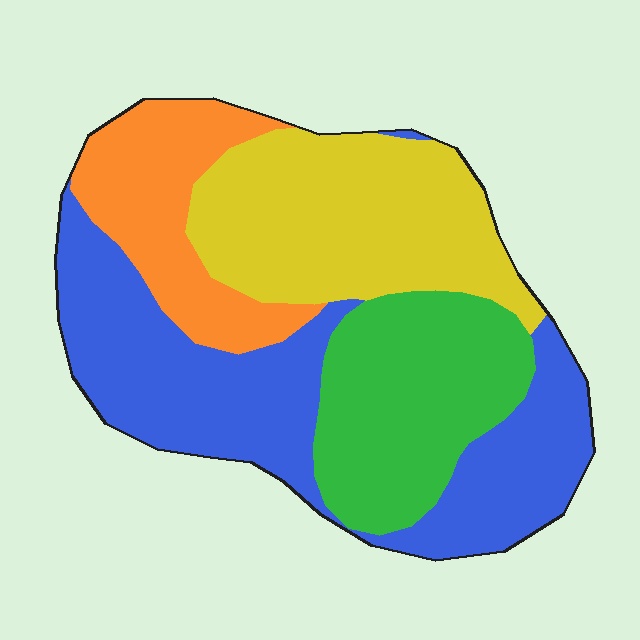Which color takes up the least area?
Orange, at roughly 15%.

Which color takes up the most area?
Blue, at roughly 35%.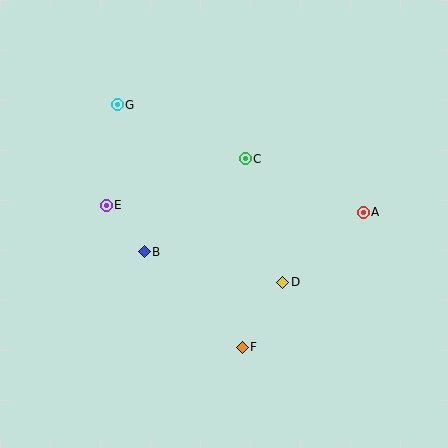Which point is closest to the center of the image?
Point C at (245, 159) is closest to the center.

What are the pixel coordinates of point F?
Point F is at (242, 347).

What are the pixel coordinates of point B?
Point B is at (144, 252).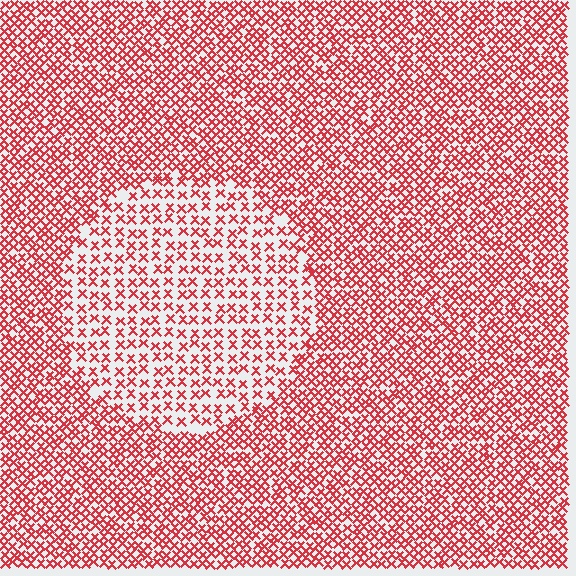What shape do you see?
I see a circle.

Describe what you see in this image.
The image contains small red elements arranged at two different densities. A circle-shaped region is visible where the elements are less densely packed than the surrounding area.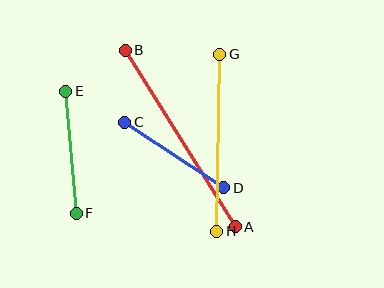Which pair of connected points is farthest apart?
Points A and B are farthest apart.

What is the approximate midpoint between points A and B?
The midpoint is at approximately (180, 138) pixels.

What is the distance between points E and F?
The distance is approximately 123 pixels.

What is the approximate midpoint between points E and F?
The midpoint is at approximately (71, 152) pixels.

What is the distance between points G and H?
The distance is approximately 177 pixels.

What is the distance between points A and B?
The distance is approximately 208 pixels.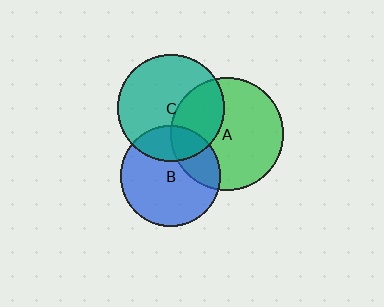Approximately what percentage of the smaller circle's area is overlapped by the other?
Approximately 35%.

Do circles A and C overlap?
Yes.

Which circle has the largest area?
Circle A (green).